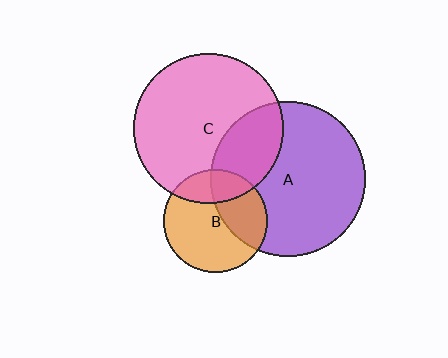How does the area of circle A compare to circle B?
Approximately 2.3 times.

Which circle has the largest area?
Circle A (purple).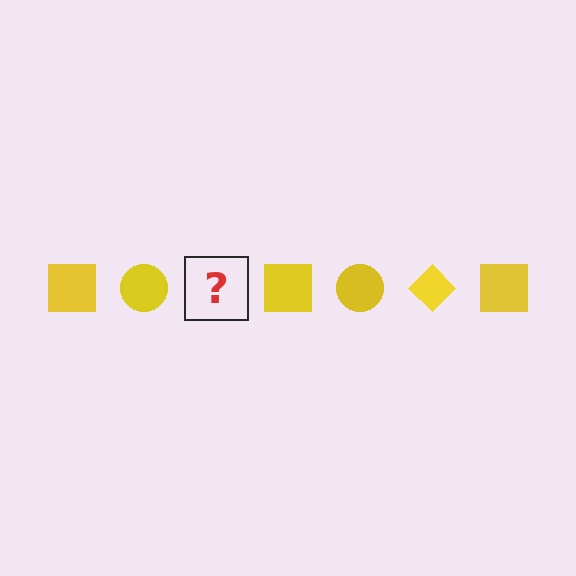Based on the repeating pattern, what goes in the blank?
The blank should be a yellow diamond.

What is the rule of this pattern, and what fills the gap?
The rule is that the pattern cycles through square, circle, diamond shapes in yellow. The gap should be filled with a yellow diamond.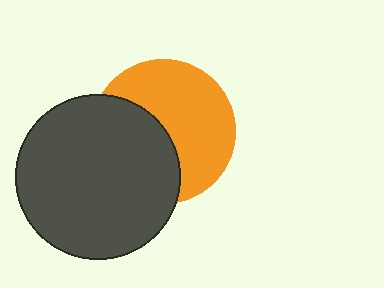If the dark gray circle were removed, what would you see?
You would see the complete orange circle.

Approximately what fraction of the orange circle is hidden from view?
Roughly 43% of the orange circle is hidden behind the dark gray circle.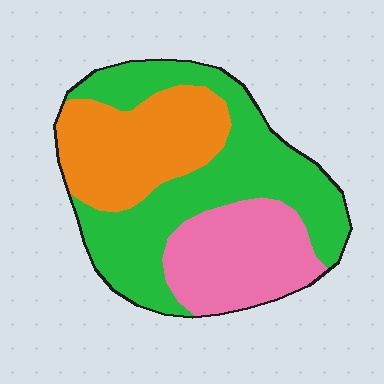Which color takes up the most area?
Green, at roughly 45%.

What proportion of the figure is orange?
Orange covers roughly 30% of the figure.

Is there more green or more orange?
Green.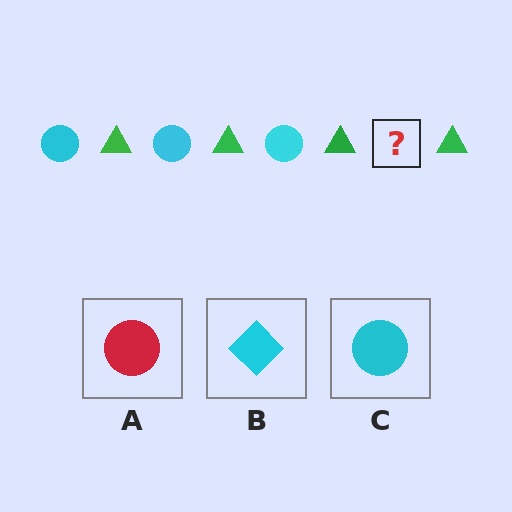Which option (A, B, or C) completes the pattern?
C.